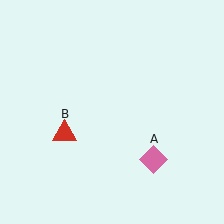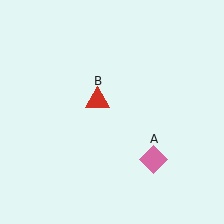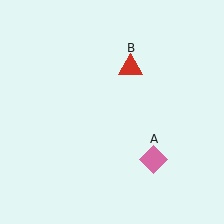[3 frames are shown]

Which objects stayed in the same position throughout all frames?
Pink diamond (object A) remained stationary.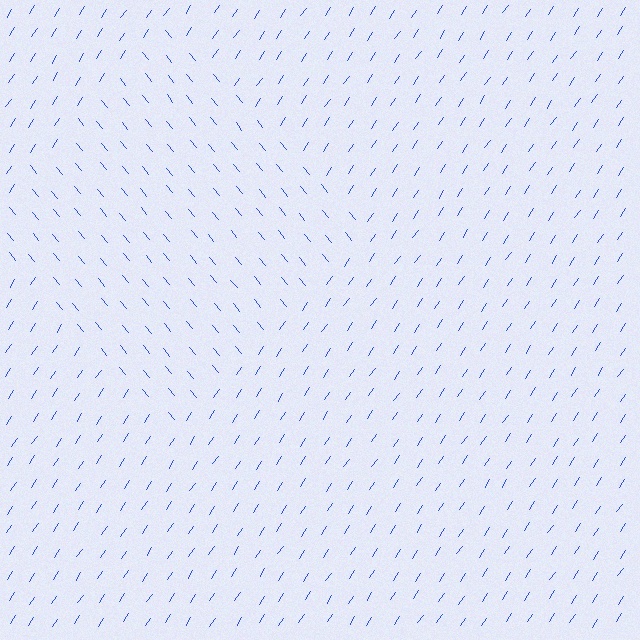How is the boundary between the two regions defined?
The boundary is defined purely by a change in line orientation (approximately 73 degrees difference). All lines are the same color and thickness.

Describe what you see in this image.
The image is filled with small blue line segments. A diamond region in the image has lines oriented differently from the surrounding lines, creating a visible texture boundary.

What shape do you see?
I see a diamond.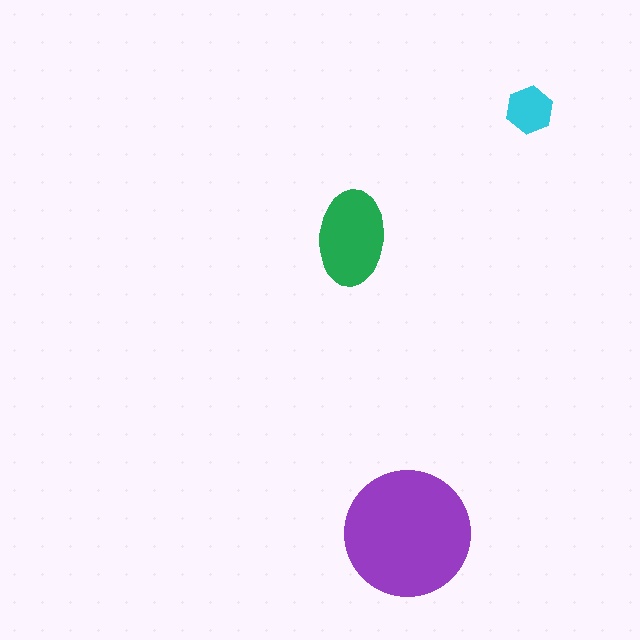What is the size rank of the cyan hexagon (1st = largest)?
3rd.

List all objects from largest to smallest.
The purple circle, the green ellipse, the cyan hexagon.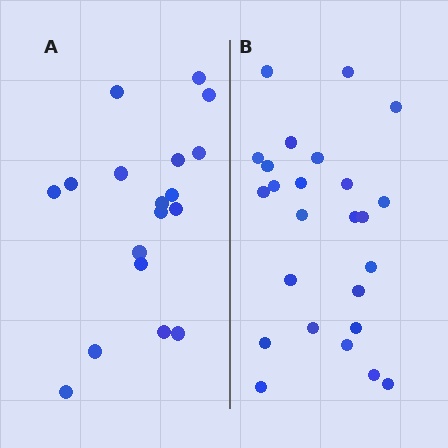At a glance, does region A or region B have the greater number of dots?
Region B (the right region) has more dots.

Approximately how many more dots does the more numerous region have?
Region B has roughly 8 or so more dots than region A.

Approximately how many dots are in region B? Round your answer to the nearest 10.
About 20 dots. (The exact count is 25, which rounds to 20.)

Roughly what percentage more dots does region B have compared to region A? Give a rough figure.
About 40% more.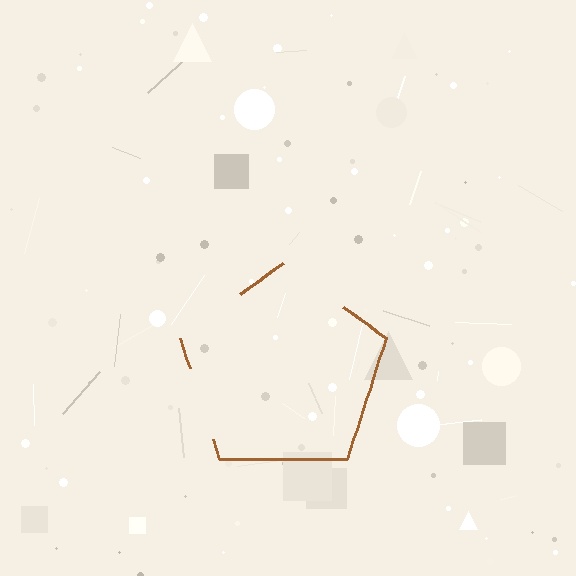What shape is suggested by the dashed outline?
The dashed outline suggests a pentagon.